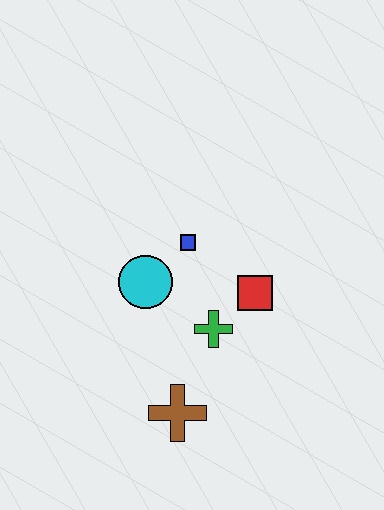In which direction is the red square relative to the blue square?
The red square is to the right of the blue square.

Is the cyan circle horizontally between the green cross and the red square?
No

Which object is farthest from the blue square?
The brown cross is farthest from the blue square.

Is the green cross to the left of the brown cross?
No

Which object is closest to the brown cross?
The green cross is closest to the brown cross.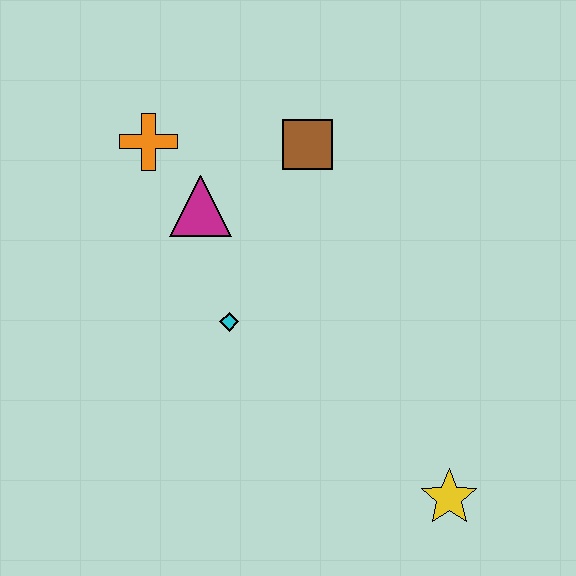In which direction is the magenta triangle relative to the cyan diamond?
The magenta triangle is above the cyan diamond.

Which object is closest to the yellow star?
The cyan diamond is closest to the yellow star.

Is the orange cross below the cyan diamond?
No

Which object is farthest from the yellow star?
The orange cross is farthest from the yellow star.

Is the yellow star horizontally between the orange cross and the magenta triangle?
No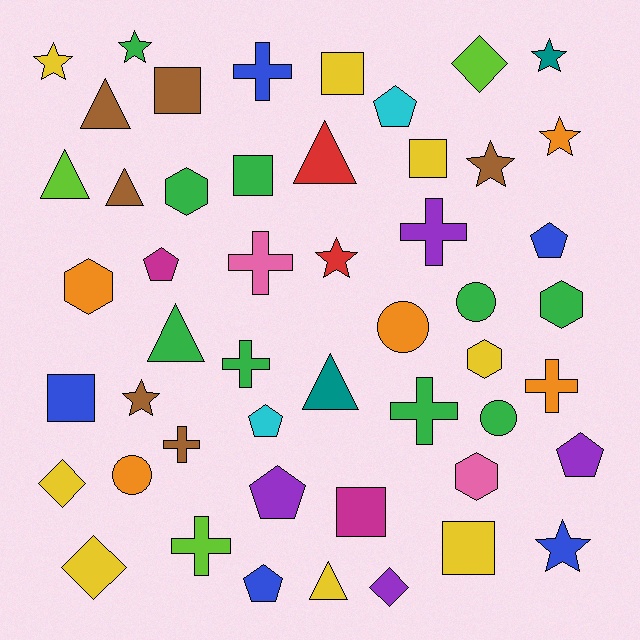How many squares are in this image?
There are 7 squares.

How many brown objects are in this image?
There are 6 brown objects.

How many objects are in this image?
There are 50 objects.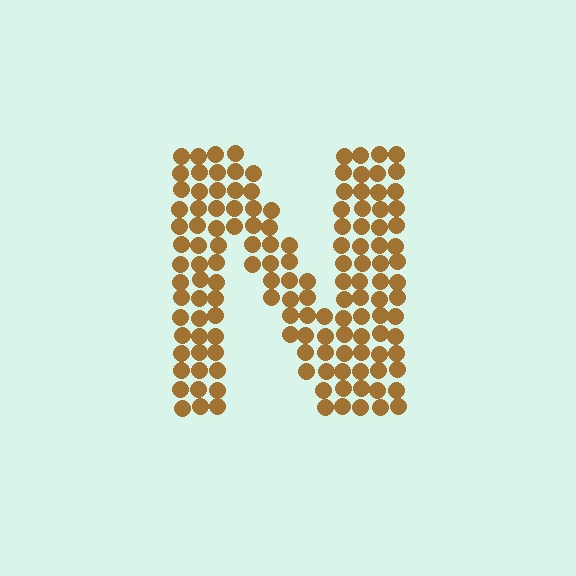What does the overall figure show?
The overall figure shows the letter N.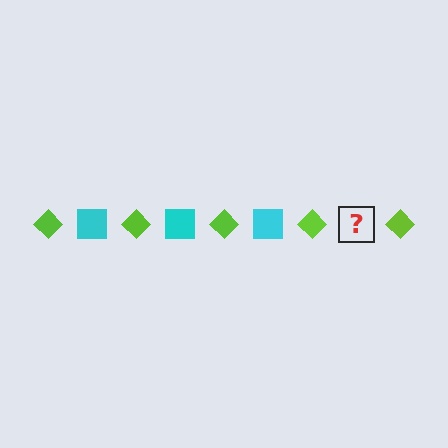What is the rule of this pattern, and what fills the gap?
The rule is that the pattern alternates between lime diamond and cyan square. The gap should be filled with a cyan square.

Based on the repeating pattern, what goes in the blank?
The blank should be a cyan square.